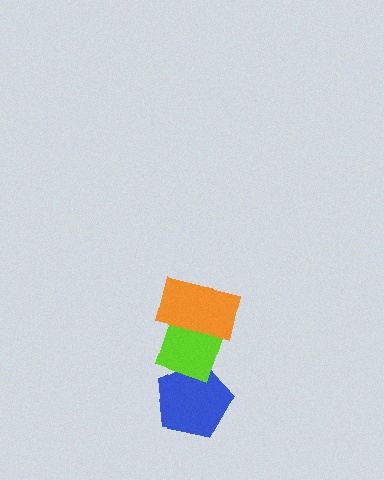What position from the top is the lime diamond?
The lime diamond is 2nd from the top.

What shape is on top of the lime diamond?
The orange rectangle is on top of the lime diamond.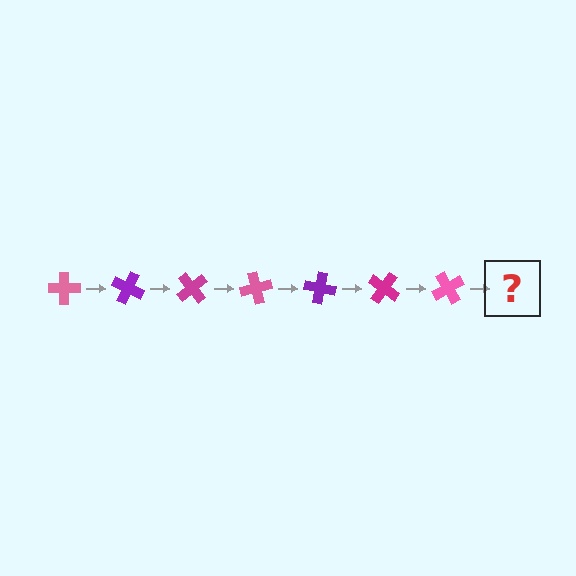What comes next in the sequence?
The next element should be a purple cross, rotated 175 degrees from the start.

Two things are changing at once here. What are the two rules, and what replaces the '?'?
The two rules are that it rotates 25 degrees each step and the color cycles through pink, purple, and magenta. The '?' should be a purple cross, rotated 175 degrees from the start.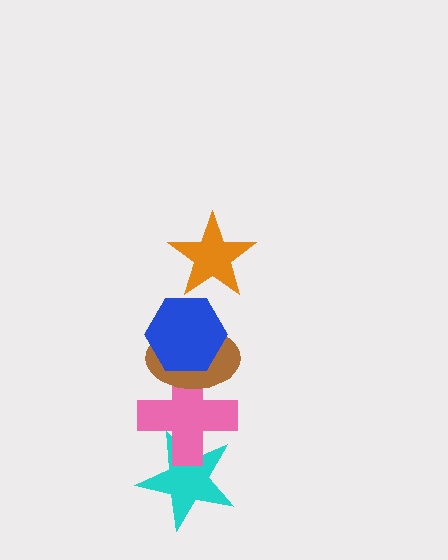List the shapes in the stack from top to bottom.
From top to bottom: the orange star, the blue hexagon, the brown ellipse, the pink cross, the cyan star.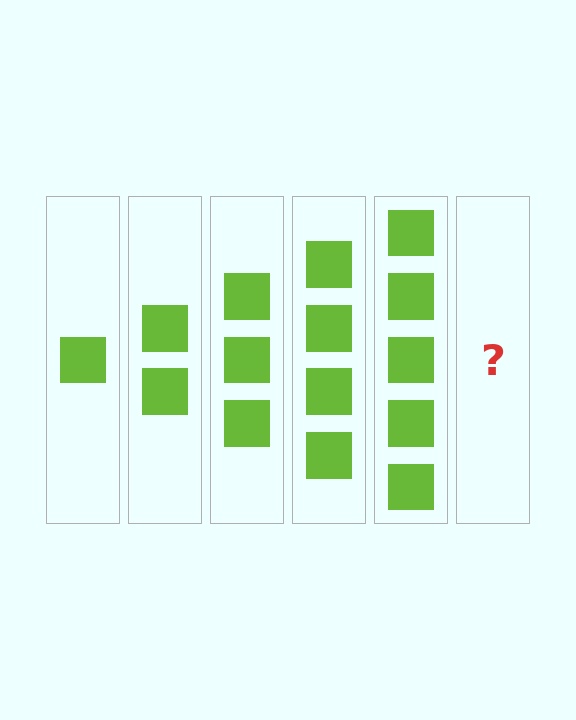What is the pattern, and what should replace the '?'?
The pattern is that each step adds one more square. The '?' should be 6 squares.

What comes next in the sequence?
The next element should be 6 squares.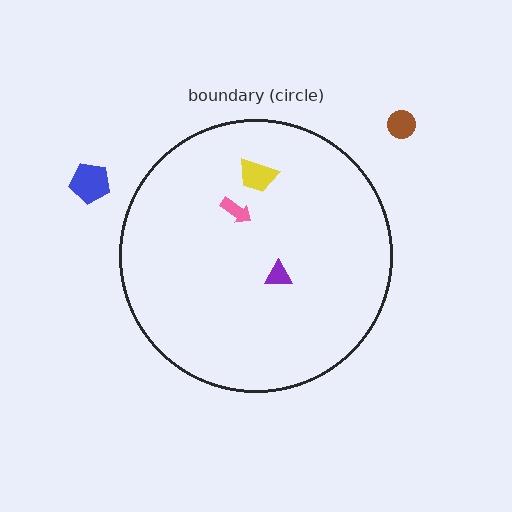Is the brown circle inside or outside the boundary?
Outside.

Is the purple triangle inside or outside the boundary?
Inside.